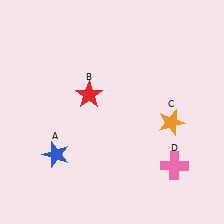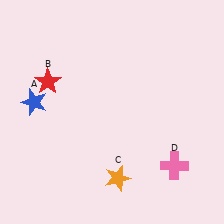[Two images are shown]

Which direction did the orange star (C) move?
The orange star (C) moved down.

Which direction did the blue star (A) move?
The blue star (A) moved up.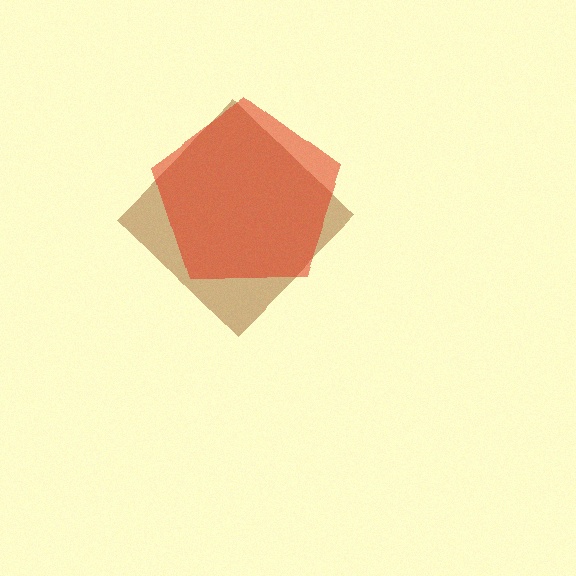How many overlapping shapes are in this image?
There are 2 overlapping shapes in the image.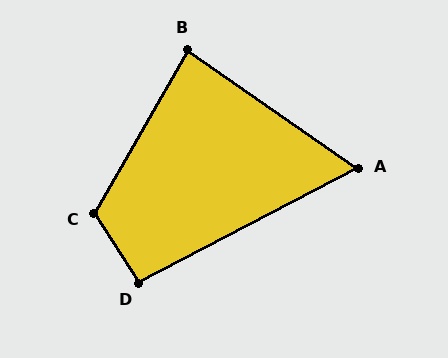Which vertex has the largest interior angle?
C, at approximately 117 degrees.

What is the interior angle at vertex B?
Approximately 85 degrees (acute).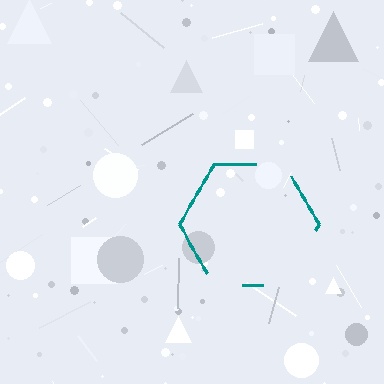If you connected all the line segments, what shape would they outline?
They would outline a hexagon.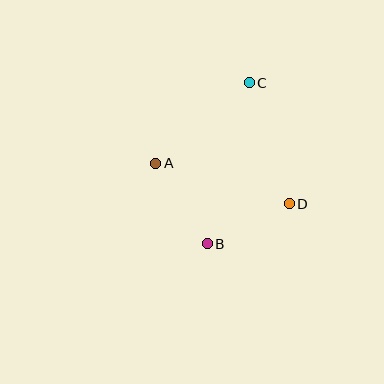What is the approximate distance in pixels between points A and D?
The distance between A and D is approximately 140 pixels.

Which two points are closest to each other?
Points B and D are closest to each other.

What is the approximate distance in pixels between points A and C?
The distance between A and C is approximately 123 pixels.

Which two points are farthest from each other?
Points B and C are farthest from each other.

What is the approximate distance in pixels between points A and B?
The distance between A and B is approximately 96 pixels.